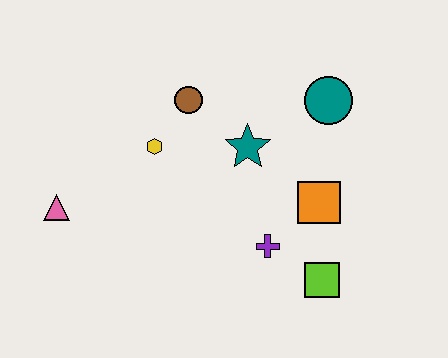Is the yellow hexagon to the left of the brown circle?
Yes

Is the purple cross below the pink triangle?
Yes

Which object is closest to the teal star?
The brown circle is closest to the teal star.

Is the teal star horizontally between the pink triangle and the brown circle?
No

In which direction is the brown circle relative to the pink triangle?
The brown circle is to the right of the pink triangle.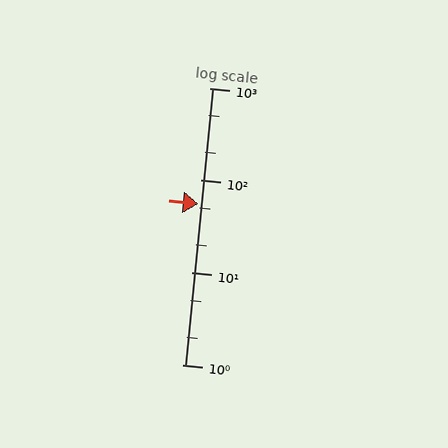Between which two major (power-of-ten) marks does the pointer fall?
The pointer is between 10 and 100.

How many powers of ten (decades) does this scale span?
The scale spans 3 decades, from 1 to 1000.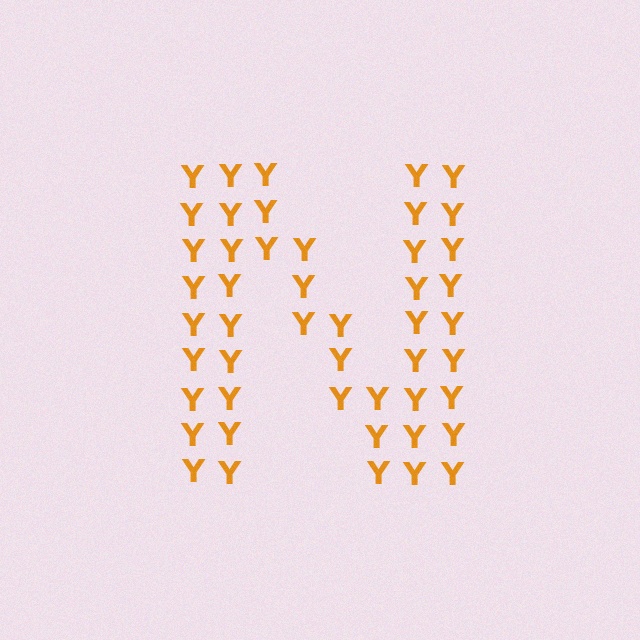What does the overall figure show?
The overall figure shows the letter N.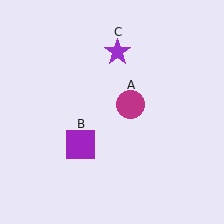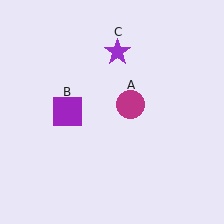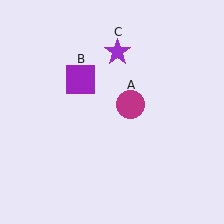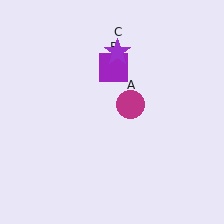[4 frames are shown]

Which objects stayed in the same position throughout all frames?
Magenta circle (object A) and purple star (object C) remained stationary.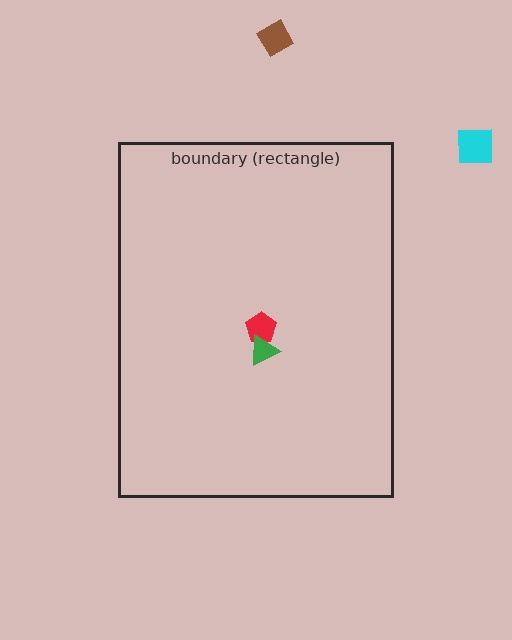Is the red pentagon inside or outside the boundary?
Inside.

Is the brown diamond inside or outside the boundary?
Outside.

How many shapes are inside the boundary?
2 inside, 2 outside.